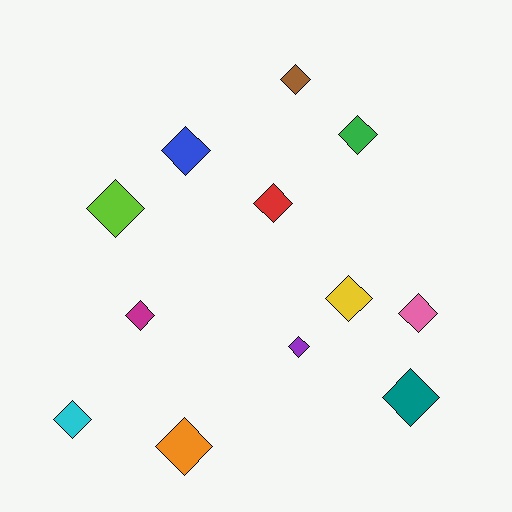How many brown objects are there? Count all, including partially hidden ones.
There is 1 brown object.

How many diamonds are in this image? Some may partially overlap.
There are 12 diamonds.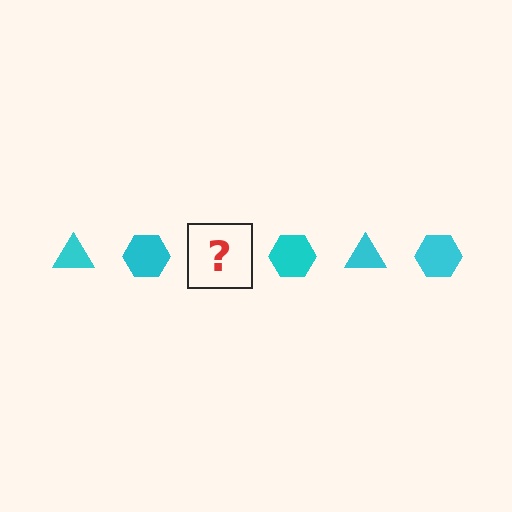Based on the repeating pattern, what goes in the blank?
The blank should be a cyan triangle.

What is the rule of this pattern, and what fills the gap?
The rule is that the pattern cycles through triangle, hexagon shapes in cyan. The gap should be filled with a cyan triangle.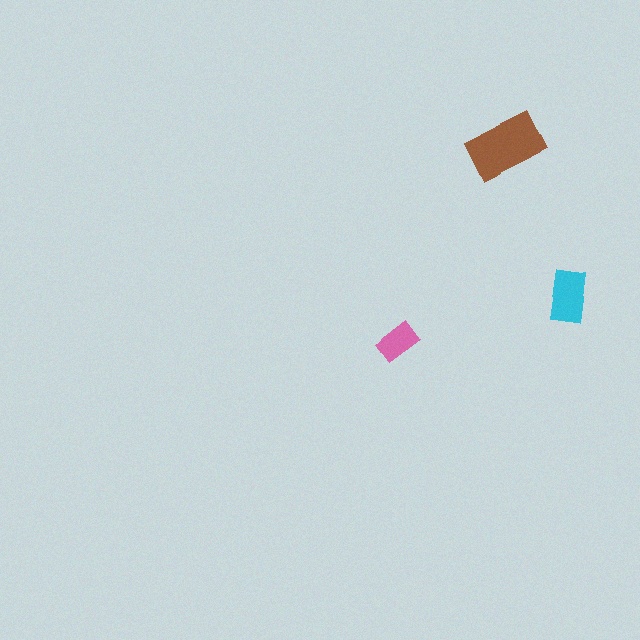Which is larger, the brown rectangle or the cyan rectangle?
The brown one.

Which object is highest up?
The brown rectangle is topmost.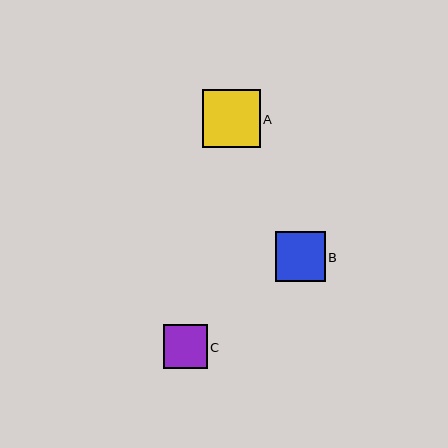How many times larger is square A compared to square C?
Square A is approximately 1.3 times the size of square C.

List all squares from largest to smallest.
From largest to smallest: A, B, C.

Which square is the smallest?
Square C is the smallest with a size of approximately 44 pixels.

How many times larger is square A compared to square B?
Square A is approximately 1.2 times the size of square B.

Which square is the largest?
Square A is the largest with a size of approximately 58 pixels.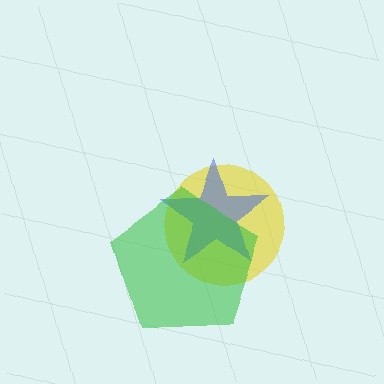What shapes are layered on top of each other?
The layered shapes are: a yellow circle, a blue star, a green pentagon.